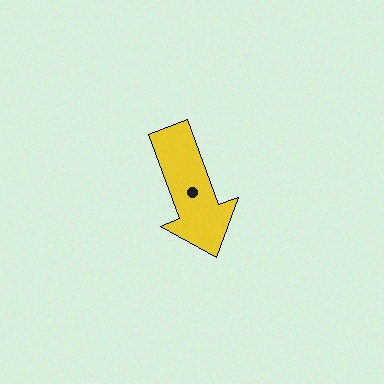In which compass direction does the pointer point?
South.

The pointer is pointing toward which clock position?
Roughly 5 o'clock.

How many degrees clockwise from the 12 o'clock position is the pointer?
Approximately 160 degrees.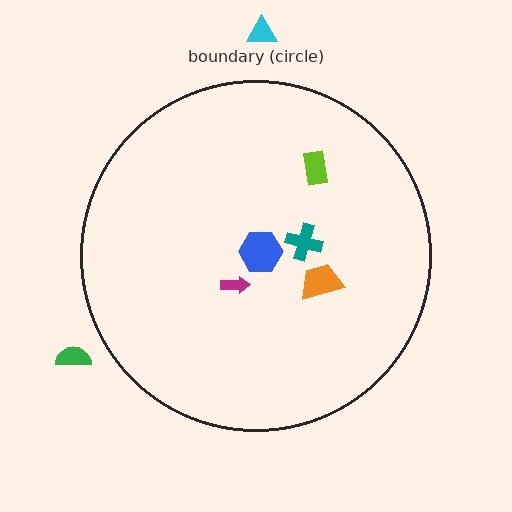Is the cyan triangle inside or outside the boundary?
Outside.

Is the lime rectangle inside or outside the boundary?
Inside.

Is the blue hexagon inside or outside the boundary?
Inside.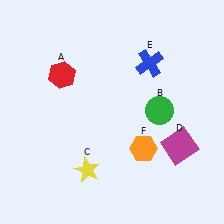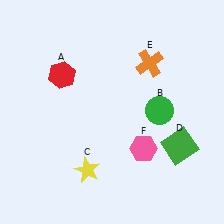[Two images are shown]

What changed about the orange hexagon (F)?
In Image 1, F is orange. In Image 2, it changed to pink.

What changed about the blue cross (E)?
In Image 1, E is blue. In Image 2, it changed to orange.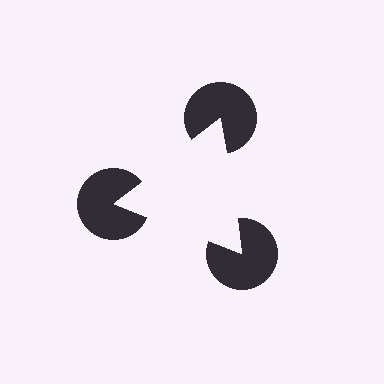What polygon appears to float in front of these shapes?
An illusory triangle — its edges are inferred from the aligned wedge cuts in the pac-man discs, not physically drawn.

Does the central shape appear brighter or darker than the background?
It typically appears slightly brighter than the background, even though no actual brightness change is drawn.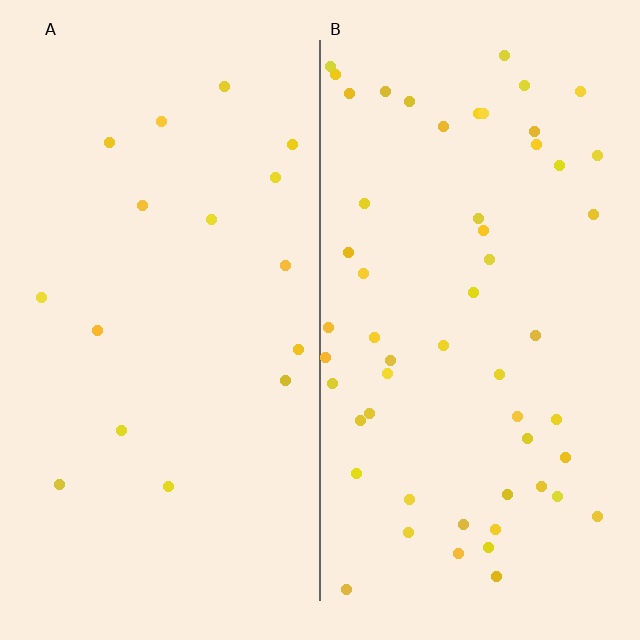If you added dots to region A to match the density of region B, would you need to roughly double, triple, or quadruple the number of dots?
Approximately triple.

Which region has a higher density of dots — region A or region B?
B (the right).